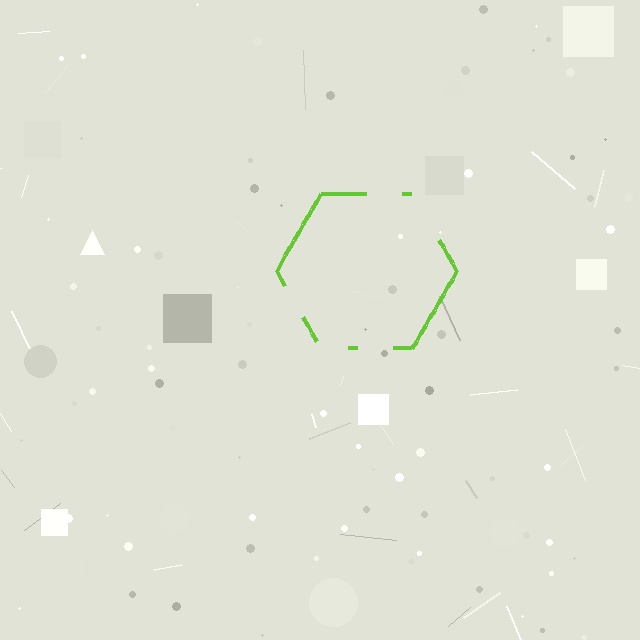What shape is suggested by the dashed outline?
The dashed outline suggests a hexagon.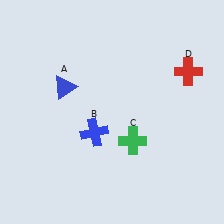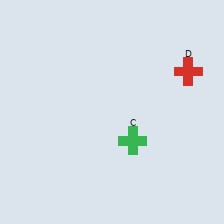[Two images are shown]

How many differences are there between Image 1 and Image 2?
There are 2 differences between the two images.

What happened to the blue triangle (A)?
The blue triangle (A) was removed in Image 2. It was in the top-left area of Image 1.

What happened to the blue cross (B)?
The blue cross (B) was removed in Image 2. It was in the bottom-left area of Image 1.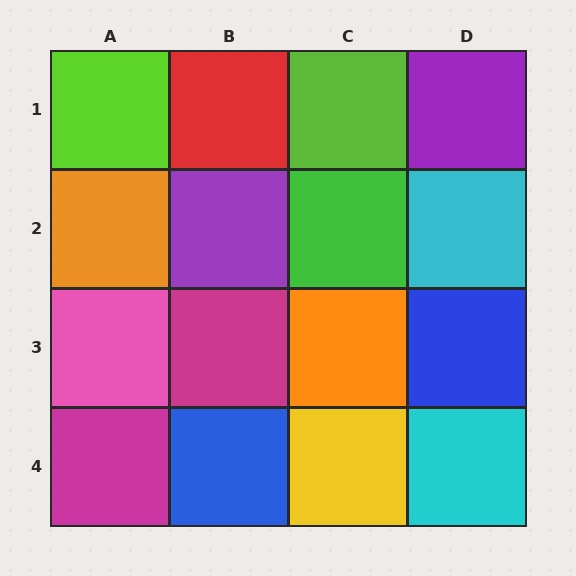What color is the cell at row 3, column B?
Magenta.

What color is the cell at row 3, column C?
Orange.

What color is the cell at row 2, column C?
Green.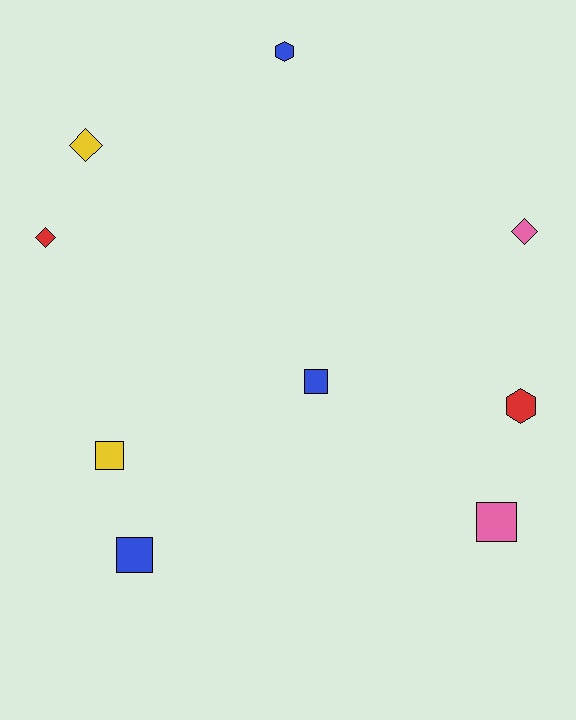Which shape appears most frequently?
Square, with 4 objects.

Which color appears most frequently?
Blue, with 3 objects.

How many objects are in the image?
There are 9 objects.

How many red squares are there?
There are no red squares.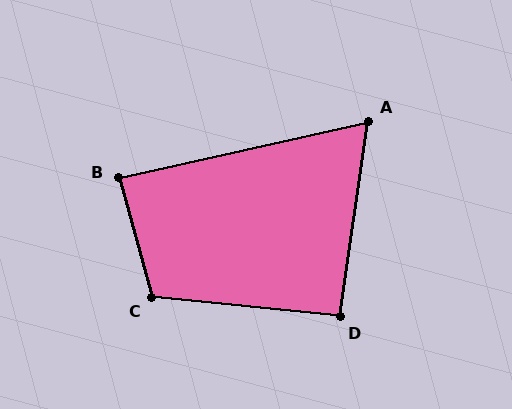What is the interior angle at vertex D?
Approximately 93 degrees (approximately right).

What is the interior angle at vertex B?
Approximately 87 degrees (approximately right).